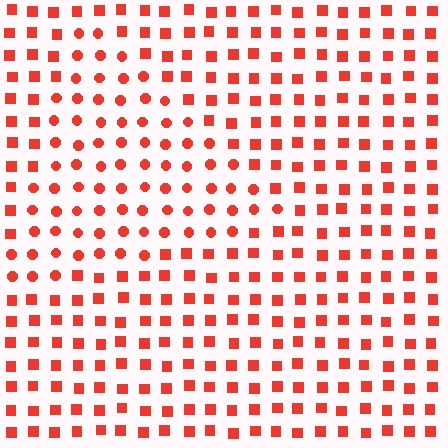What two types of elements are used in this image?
The image uses circles inside the triangle region and squares outside it.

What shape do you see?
I see a triangle.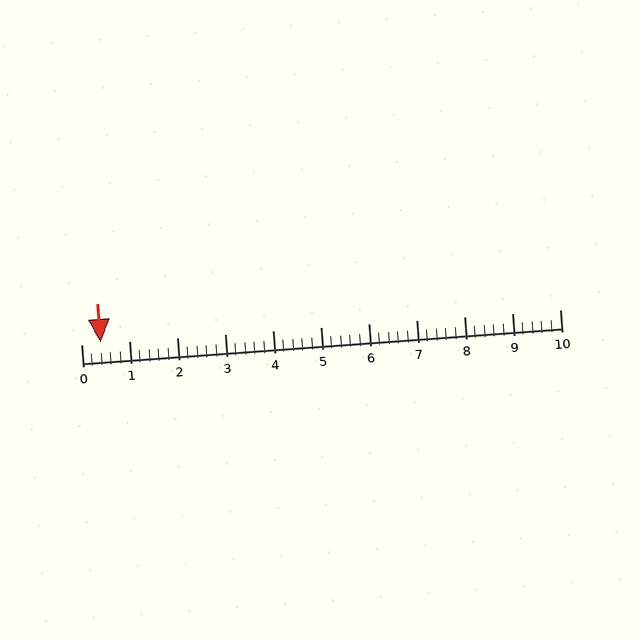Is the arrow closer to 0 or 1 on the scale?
The arrow is closer to 0.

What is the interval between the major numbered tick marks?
The major tick marks are spaced 1 units apart.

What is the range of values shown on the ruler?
The ruler shows values from 0 to 10.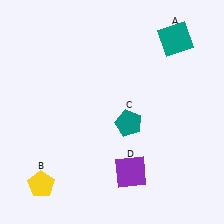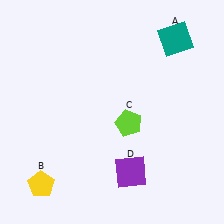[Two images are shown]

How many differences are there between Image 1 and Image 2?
There is 1 difference between the two images.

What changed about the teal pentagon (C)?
In Image 1, C is teal. In Image 2, it changed to lime.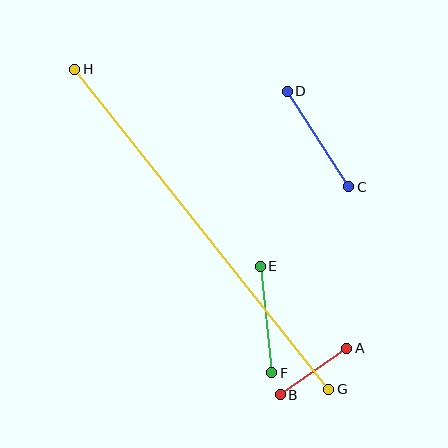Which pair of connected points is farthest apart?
Points G and H are farthest apart.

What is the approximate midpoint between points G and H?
The midpoint is at approximately (202, 229) pixels.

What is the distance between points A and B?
The distance is approximately 81 pixels.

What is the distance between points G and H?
The distance is approximately 409 pixels.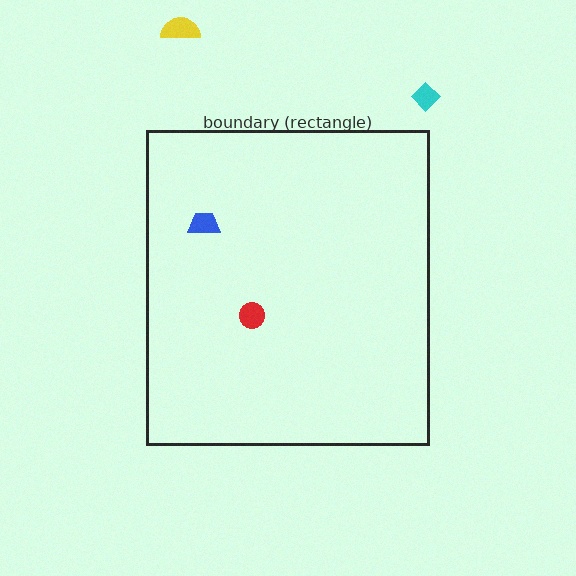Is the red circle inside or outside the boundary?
Inside.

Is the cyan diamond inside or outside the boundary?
Outside.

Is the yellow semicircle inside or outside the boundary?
Outside.